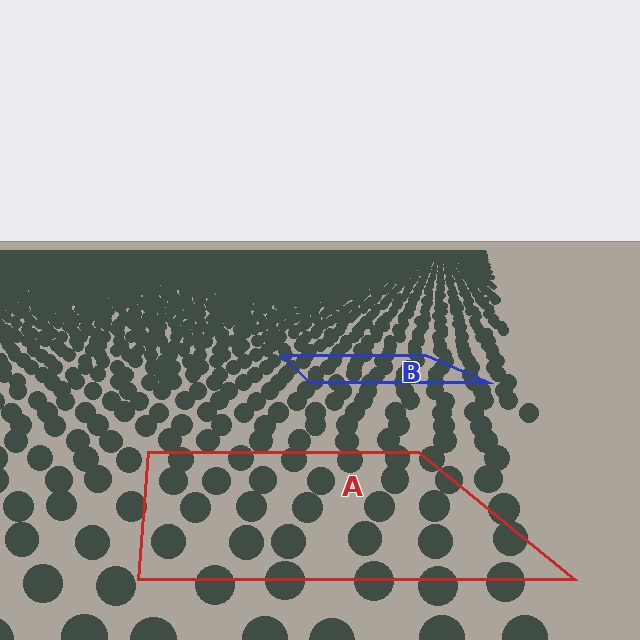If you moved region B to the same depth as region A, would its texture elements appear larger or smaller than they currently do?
They would appear larger. At a closer depth, the same texture elements are projected at a bigger on-screen size.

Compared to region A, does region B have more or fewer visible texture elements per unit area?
Region B has more texture elements per unit area — they are packed more densely because it is farther away.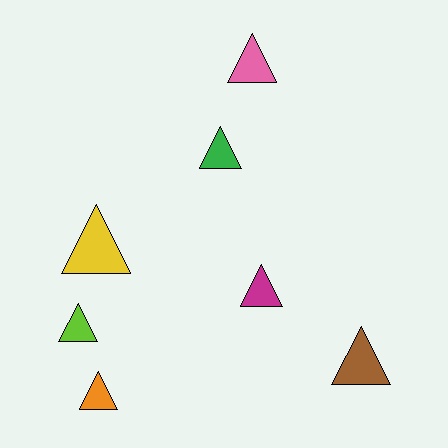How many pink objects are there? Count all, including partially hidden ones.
There is 1 pink object.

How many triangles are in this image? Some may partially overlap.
There are 7 triangles.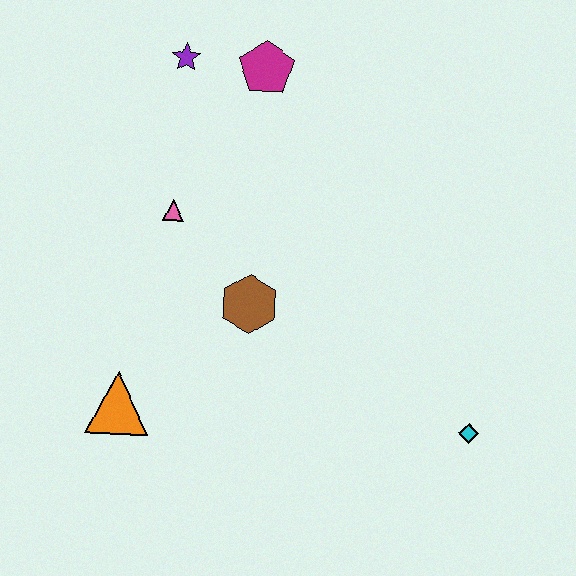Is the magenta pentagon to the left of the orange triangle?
No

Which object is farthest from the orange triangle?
The magenta pentagon is farthest from the orange triangle.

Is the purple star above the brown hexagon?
Yes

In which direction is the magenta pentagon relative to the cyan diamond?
The magenta pentagon is above the cyan diamond.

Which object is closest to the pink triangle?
The brown hexagon is closest to the pink triangle.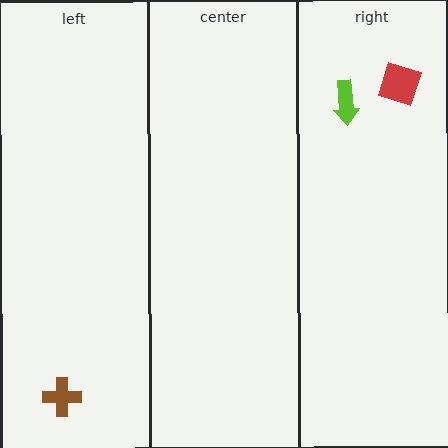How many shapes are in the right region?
2.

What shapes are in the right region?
The lime arrow, the red diamond.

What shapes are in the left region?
The brown cross.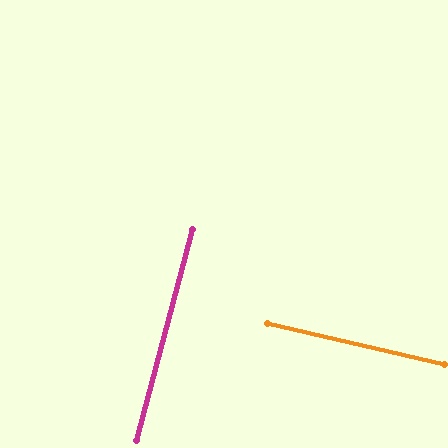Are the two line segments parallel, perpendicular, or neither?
Perpendicular — they meet at approximately 88°.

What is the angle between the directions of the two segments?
Approximately 88 degrees.